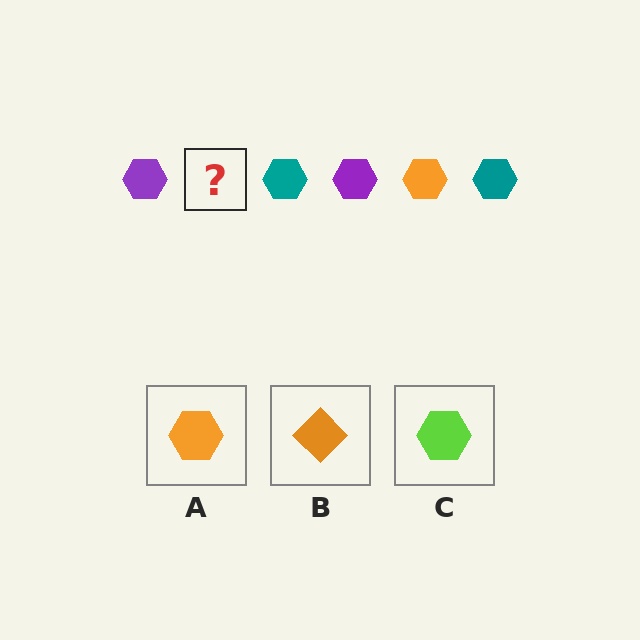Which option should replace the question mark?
Option A.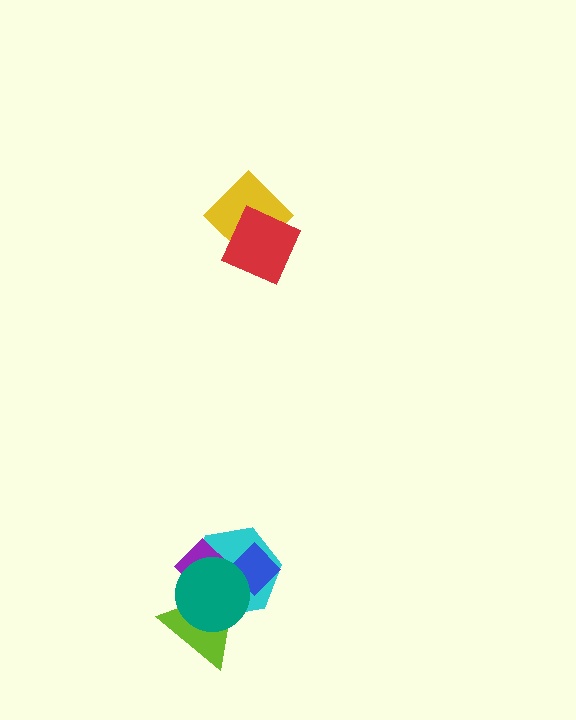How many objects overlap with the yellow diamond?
1 object overlaps with the yellow diamond.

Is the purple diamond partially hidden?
Yes, it is partially covered by another shape.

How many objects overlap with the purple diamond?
3 objects overlap with the purple diamond.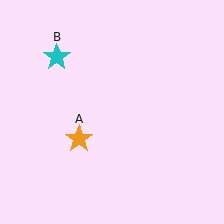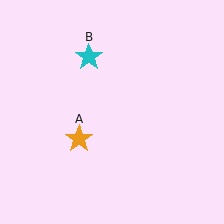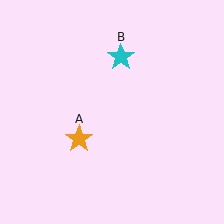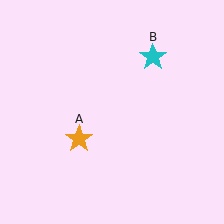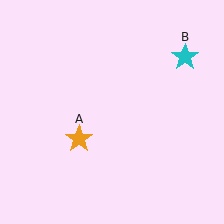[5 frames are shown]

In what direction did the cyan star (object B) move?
The cyan star (object B) moved right.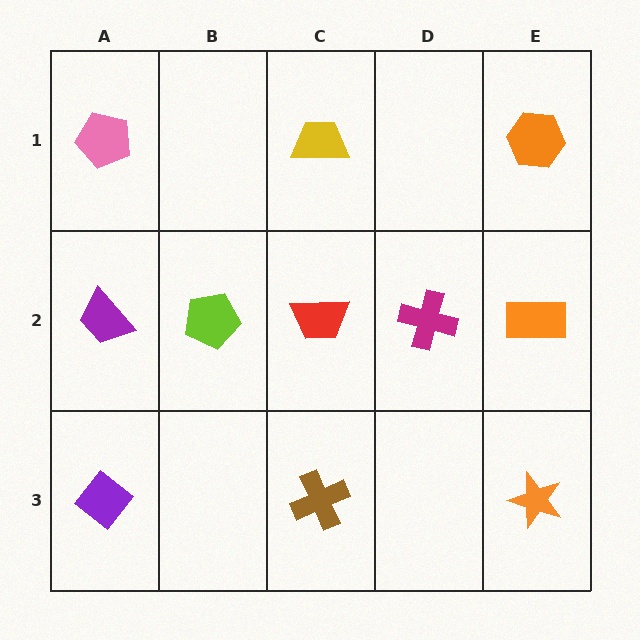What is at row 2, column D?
A magenta cross.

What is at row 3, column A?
A purple diamond.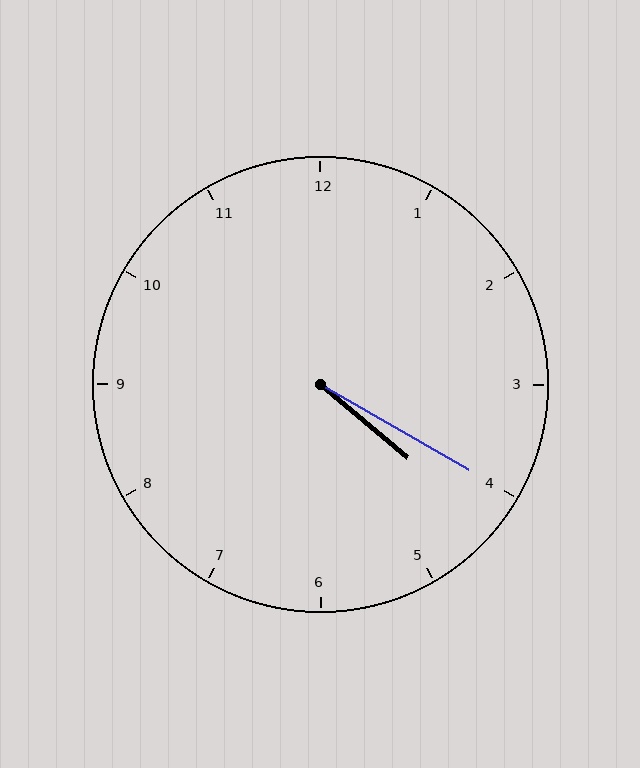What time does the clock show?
4:20.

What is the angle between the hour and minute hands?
Approximately 10 degrees.